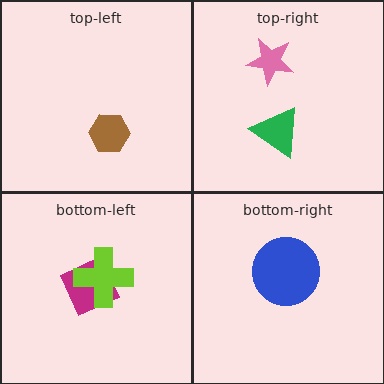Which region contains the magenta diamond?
The bottom-left region.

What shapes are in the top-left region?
The brown hexagon.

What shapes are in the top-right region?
The green triangle, the pink star.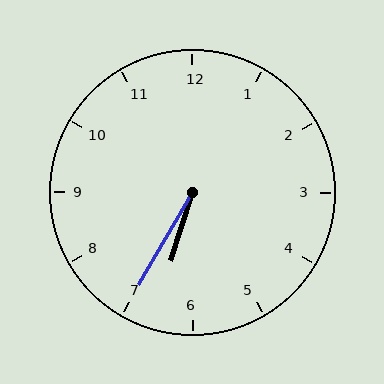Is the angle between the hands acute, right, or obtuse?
It is acute.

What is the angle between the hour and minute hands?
Approximately 12 degrees.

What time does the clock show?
6:35.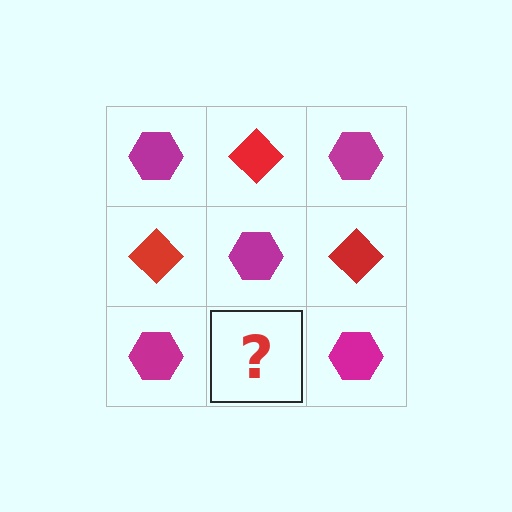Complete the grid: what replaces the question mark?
The question mark should be replaced with a red diamond.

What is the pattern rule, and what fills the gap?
The rule is that it alternates magenta hexagon and red diamond in a checkerboard pattern. The gap should be filled with a red diamond.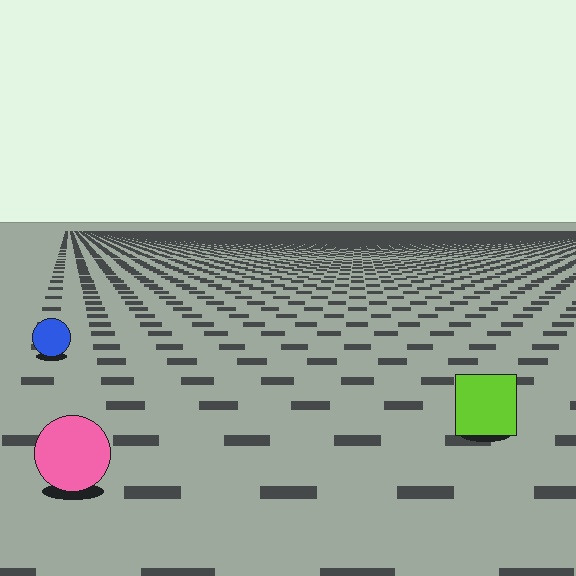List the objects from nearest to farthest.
From nearest to farthest: the pink circle, the lime square, the blue circle.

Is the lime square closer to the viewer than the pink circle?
No. The pink circle is closer — you can tell from the texture gradient: the ground texture is coarser near it.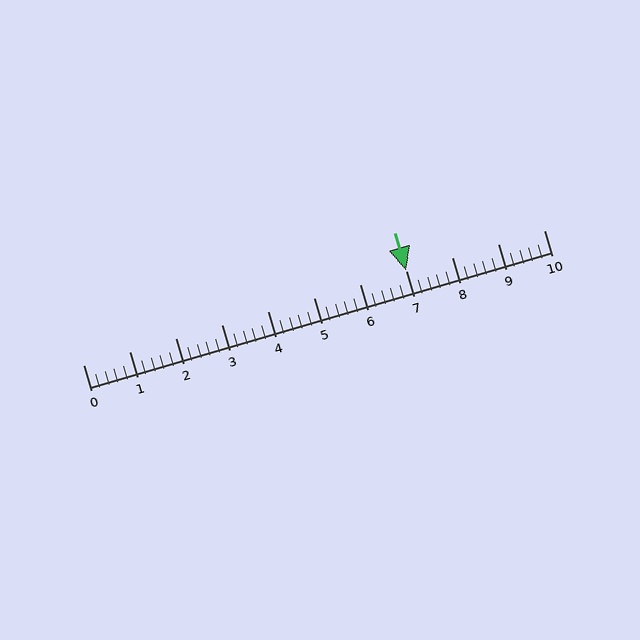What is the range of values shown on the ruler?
The ruler shows values from 0 to 10.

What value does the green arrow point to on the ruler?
The green arrow points to approximately 7.0.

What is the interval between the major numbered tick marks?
The major tick marks are spaced 1 units apart.